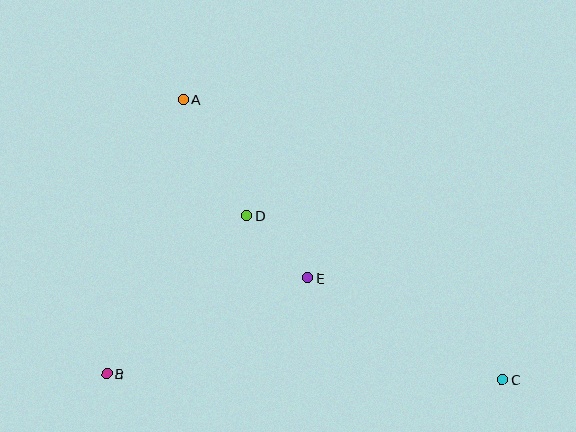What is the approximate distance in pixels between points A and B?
The distance between A and B is approximately 285 pixels.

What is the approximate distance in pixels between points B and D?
The distance between B and D is approximately 211 pixels.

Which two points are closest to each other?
Points D and E are closest to each other.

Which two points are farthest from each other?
Points A and C are farthest from each other.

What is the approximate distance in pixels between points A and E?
The distance between A and E is approximately 217 pixels.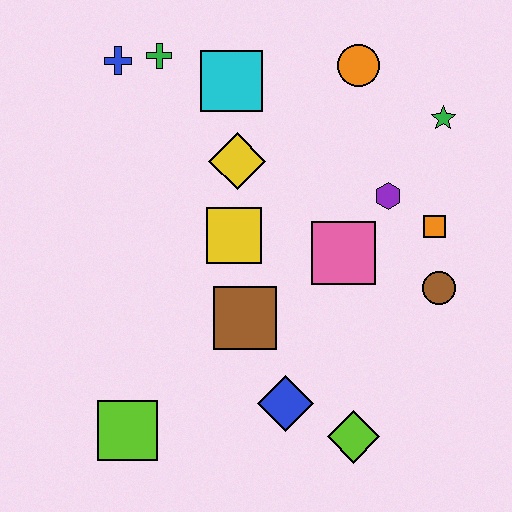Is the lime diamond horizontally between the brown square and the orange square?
Yes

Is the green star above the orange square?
Yes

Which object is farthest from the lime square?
The green star is farthest from the lime square.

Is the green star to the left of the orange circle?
No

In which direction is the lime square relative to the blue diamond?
The lime square is to the left of the blue diamond.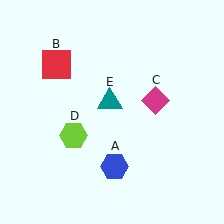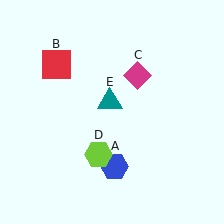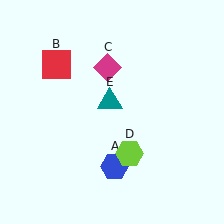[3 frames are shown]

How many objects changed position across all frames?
2 objects changed position: magenta diamond (object C), lime hexagon (object D).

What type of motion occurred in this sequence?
The magenta diamond (object C), lime hexagon (object D) rotated counterclockwise around the center of the scene.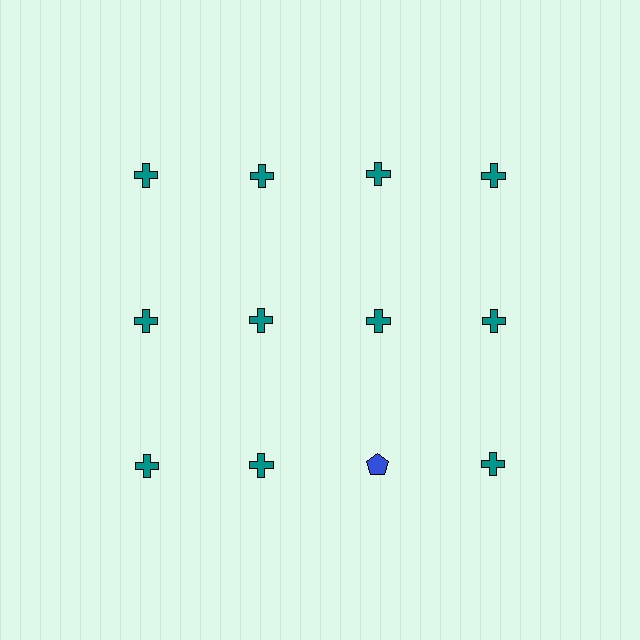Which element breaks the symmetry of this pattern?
The blue pentagon in the third row, center column breaks the symmetry. All other shapes are teal crosses.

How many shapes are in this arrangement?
There are 12 shapes arranged in a grid pattern.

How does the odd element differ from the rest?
It differs in both color (blue instead of teal) and shape (pentagon instead of cross).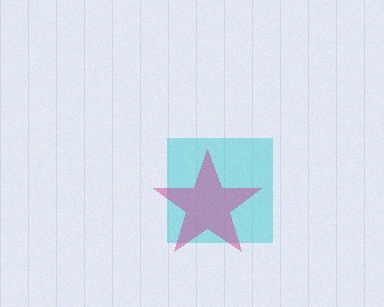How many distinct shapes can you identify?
There are 2 distinct shapes: a cyan square, a magenta star.